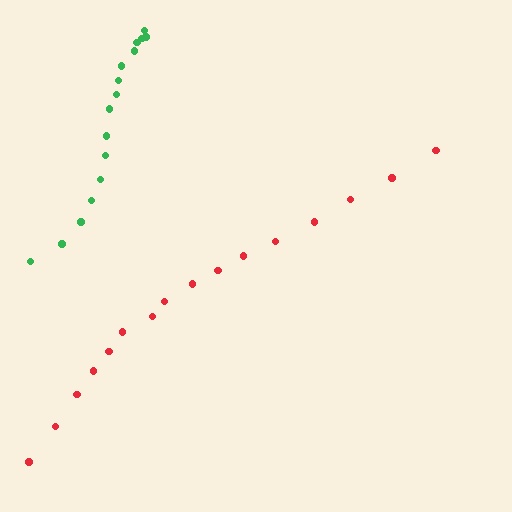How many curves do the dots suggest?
There are 2 distinct paths.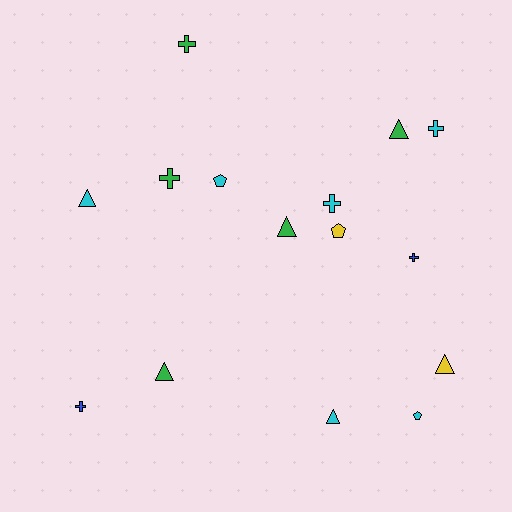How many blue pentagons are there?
There are no blue pentagons.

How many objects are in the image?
There are 15 objects.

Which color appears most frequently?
Cyan, with 6 objects.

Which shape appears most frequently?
Triangle, with 6 objects.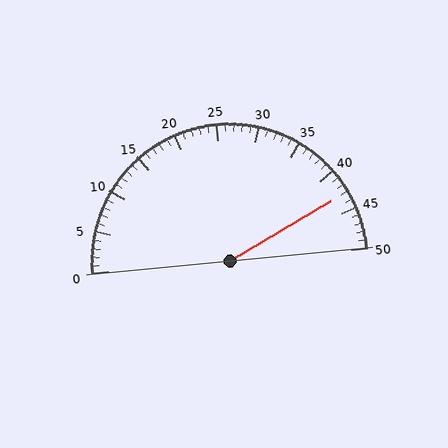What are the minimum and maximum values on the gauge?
The gauge ranges from 0 to 50.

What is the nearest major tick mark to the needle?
The nearest major tick mark is 45.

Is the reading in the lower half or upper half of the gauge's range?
The reading is in the upper half of the range (0 to 50).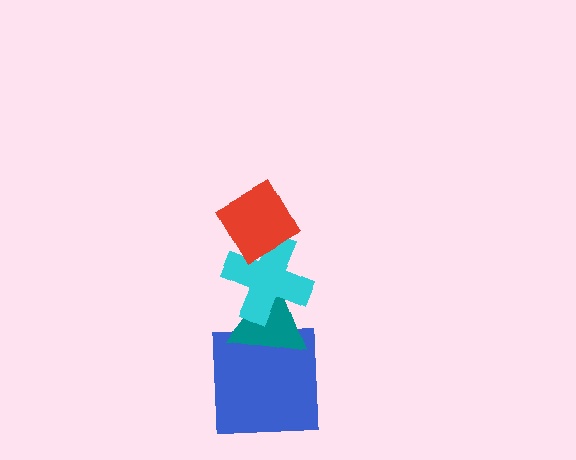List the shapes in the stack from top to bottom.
From top to bottom: the red diamond, the cyan cross, the teal triangle, the blue square.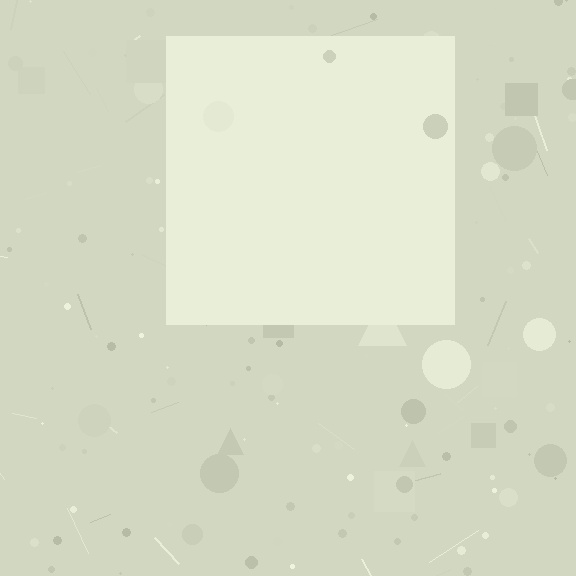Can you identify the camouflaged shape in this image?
The camouflaged shape is a square.